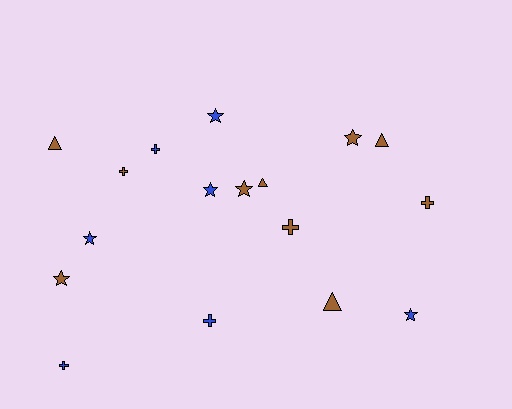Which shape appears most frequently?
Star, with 7 objects.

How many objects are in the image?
There are 17 objects.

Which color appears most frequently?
Brown, with 10 objects.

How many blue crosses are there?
There are 3 blue crosses.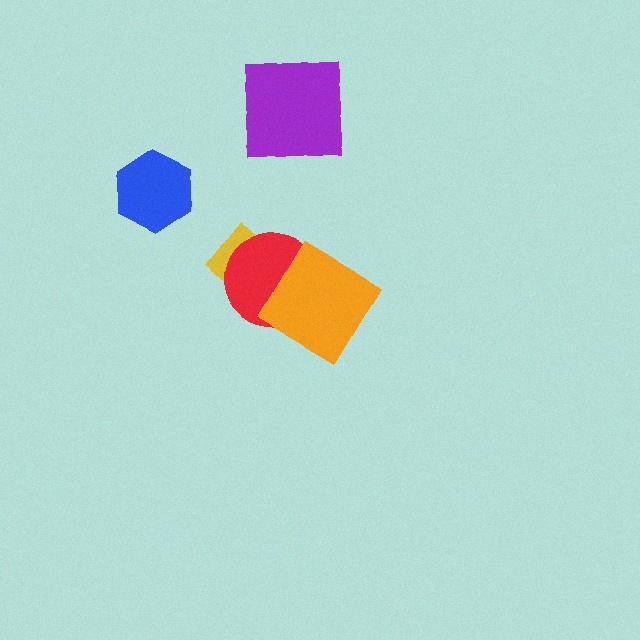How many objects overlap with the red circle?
2 objects overlap with the red circle.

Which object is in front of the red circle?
The orange diamond is in front of the red circle.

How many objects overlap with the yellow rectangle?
1 object overlaps with the yellow rectangle.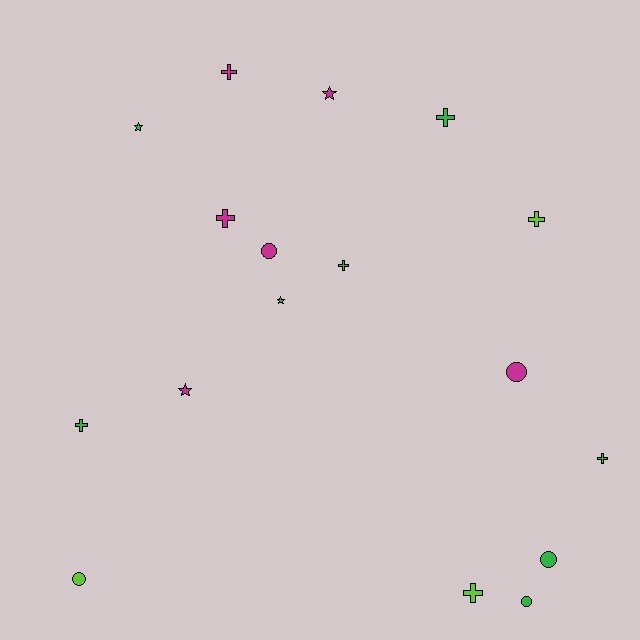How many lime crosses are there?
There are 2 lime crosses.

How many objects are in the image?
There are 17 objects.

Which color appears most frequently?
Green, with 8 objects.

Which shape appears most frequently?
Cross, with 8 objects.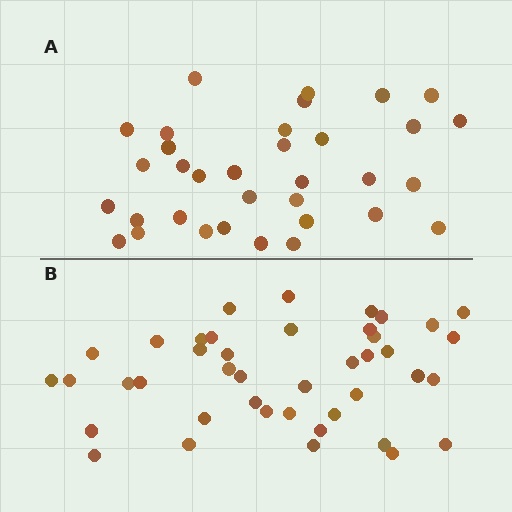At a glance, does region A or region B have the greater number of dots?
Region B (the bottom region) has more dots.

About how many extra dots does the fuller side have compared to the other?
Region B has roughly 8 or so more dots than region A.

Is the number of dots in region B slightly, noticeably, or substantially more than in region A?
Region B has only slightly more — the two regions are fairly close. The ratio is roughly 1.2 to 1.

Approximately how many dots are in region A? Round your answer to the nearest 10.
About 30 dots. (The exact count is 34, which rounds to 30.)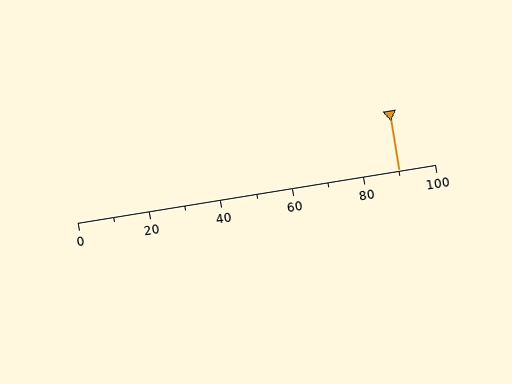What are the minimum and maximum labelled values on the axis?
The axis runs from 0 to 100.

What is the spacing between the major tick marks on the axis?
The major ticks are spaced 20 apart.